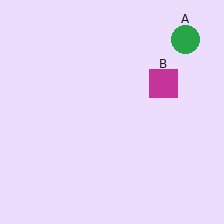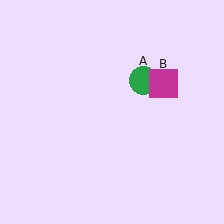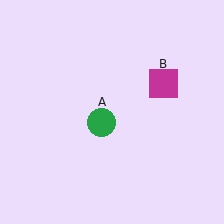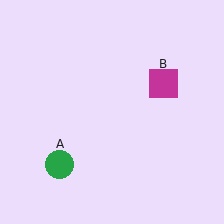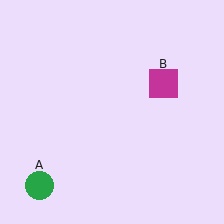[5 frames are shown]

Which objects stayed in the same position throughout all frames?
Magenta square (object B) remained stationary.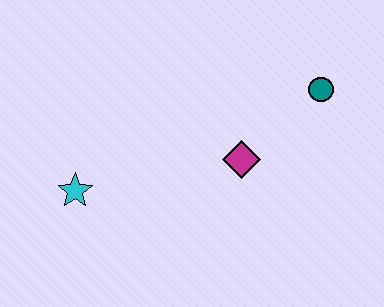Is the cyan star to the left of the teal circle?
Yes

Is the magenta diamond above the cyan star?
Yes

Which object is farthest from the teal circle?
The cyan star is farthest from the teal circle.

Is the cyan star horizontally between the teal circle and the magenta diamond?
No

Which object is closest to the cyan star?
The magenta diamond is closest to the cyan star.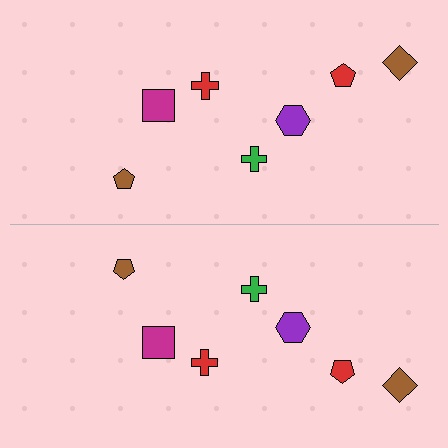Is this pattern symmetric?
Yes, this pattern has bilateral (reflection) symmetry.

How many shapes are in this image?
There are 14 shapes in this image.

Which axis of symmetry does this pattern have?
The pattern has a horizontal axis of symmetry running through the center of the image.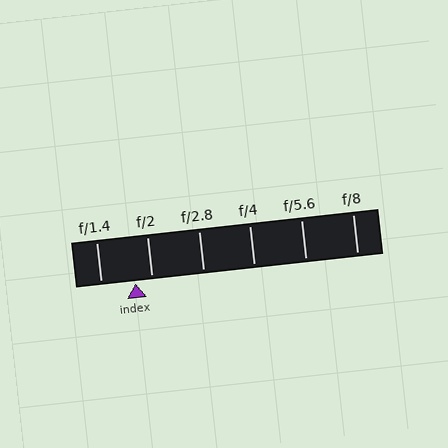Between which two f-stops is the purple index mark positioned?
The index mark is between f/1.4 and f/2.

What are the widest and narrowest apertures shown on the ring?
The widest aperture shown is f/1.4 and the narrowest is f/8.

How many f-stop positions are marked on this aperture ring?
There are 6 f-stop positions marked.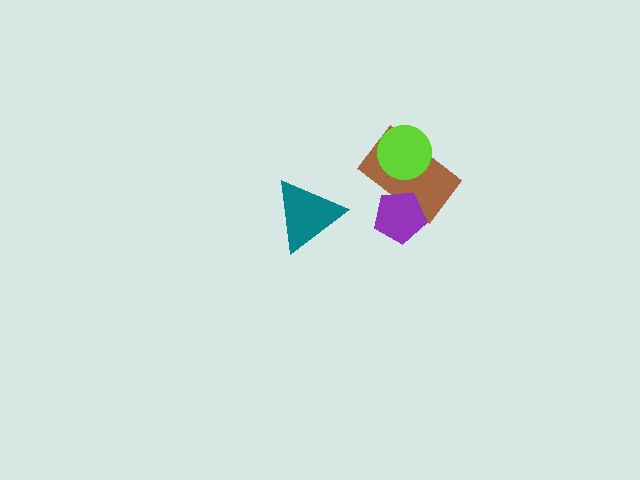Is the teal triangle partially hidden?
No, no other shape covers it.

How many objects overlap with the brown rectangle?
2 objects overlap with the brown rectangle.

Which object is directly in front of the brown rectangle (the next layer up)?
The lime circle is directly in front of the brown rectangle.